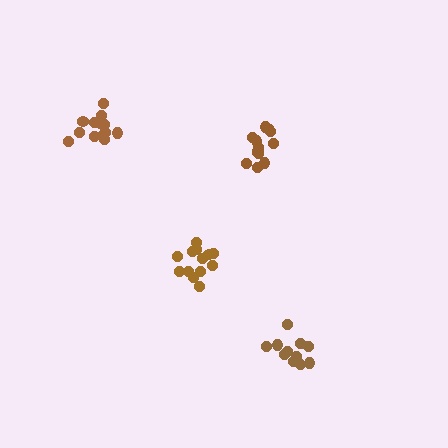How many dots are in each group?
Group 1: 13 dots, Group 2: 11 dots, Group 3: 13 dots, Group 4: 13 dots (50 total).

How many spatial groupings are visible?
There are 4 spatial groupings.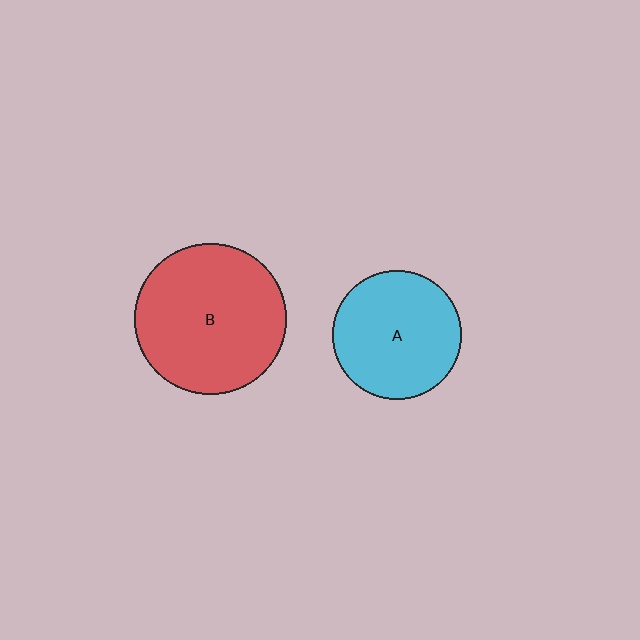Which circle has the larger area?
Circle B (red).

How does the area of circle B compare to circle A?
Approximately 1.4 times.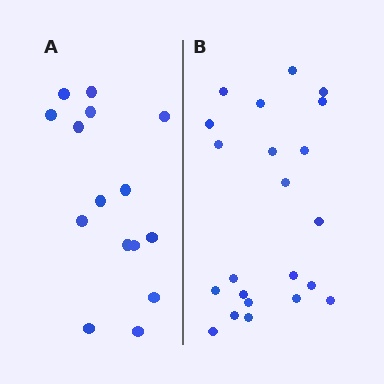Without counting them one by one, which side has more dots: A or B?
Region B (the right region) has more dots.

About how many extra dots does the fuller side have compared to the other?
Region B has roughly 8 or so more dots than region A.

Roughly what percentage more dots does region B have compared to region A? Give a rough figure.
About 45% more.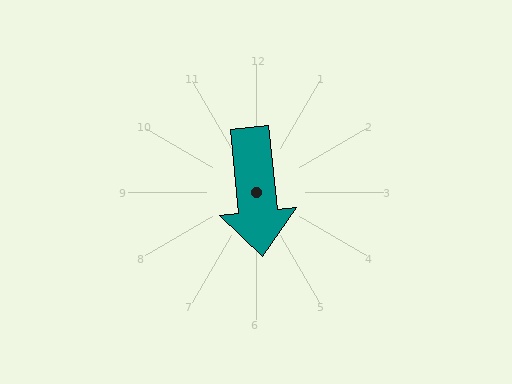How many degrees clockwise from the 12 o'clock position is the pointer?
Approximately 174 degrees.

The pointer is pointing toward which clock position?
Roughly 6 o'clock.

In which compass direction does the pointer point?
South.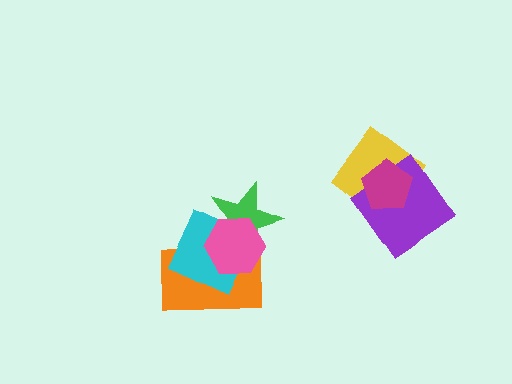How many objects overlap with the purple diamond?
2 objects overlap with the purple diamond.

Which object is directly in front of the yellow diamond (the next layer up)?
The purple diamond is directly in front of the yellow diamond.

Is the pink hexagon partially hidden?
No, no other shape covers it.